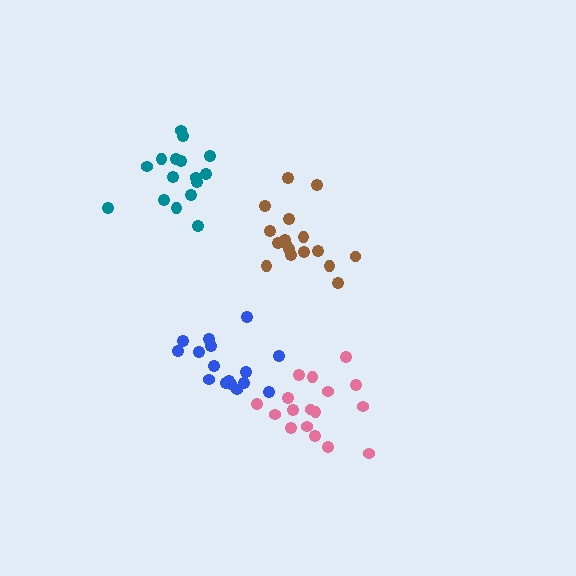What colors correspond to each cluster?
The clusters are colored: brown, blue, pink, teal.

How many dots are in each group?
Group 1: 17 dots, Group 2: 16 dots, Group 3: 17 dots, Group 4: 16 dots (66 total).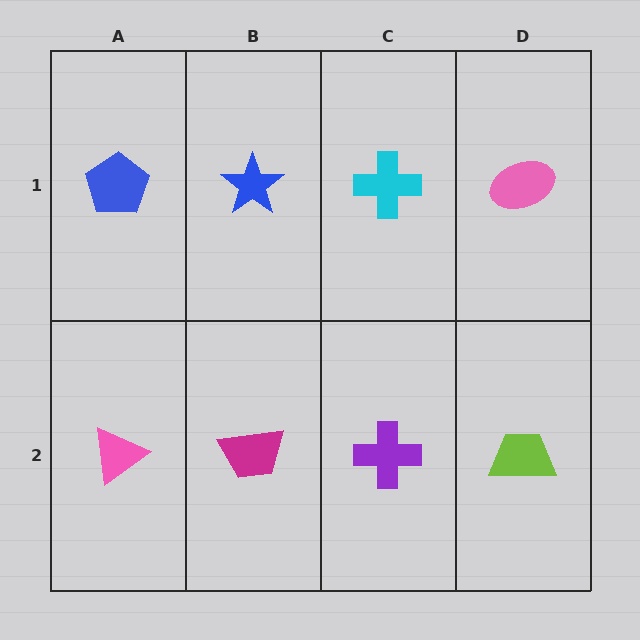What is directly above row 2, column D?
A pink ellipse.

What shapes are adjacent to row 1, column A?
A pink triangle (row 2, column A), a blue star (row 1, column B).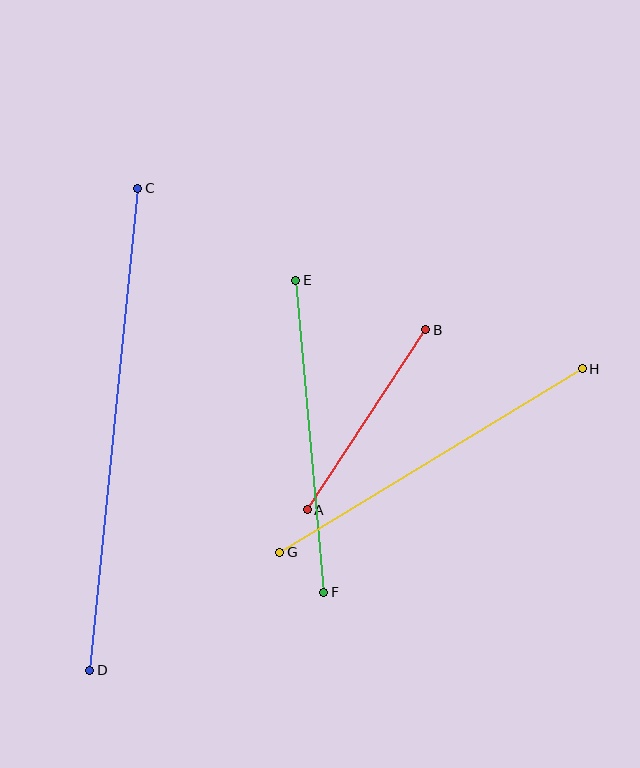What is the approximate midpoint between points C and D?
The midpoint is at approximately (114, 429) pixels.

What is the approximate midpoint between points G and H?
The midpoint is at approximately (431, 461) pixels.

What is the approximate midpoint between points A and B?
The midpoint is at approximately (367, 420) pixels.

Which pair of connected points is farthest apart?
Points C and D are farthest apart.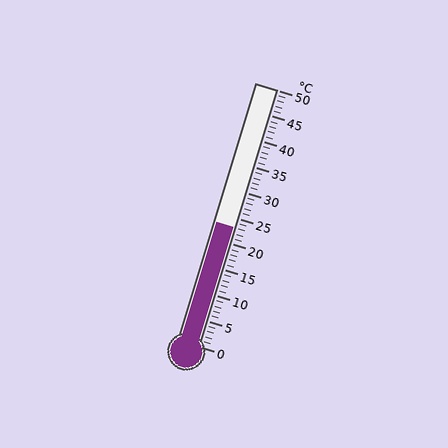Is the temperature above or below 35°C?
The temperature is below 35°C.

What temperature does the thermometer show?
The thermometer shows approximately 23°C.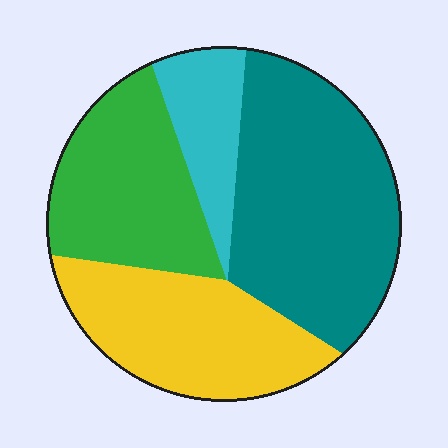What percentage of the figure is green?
Green covers about 25% of the figure.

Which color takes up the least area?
Cyan, at roughly 10%.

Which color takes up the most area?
Teal, at roughly 40%.